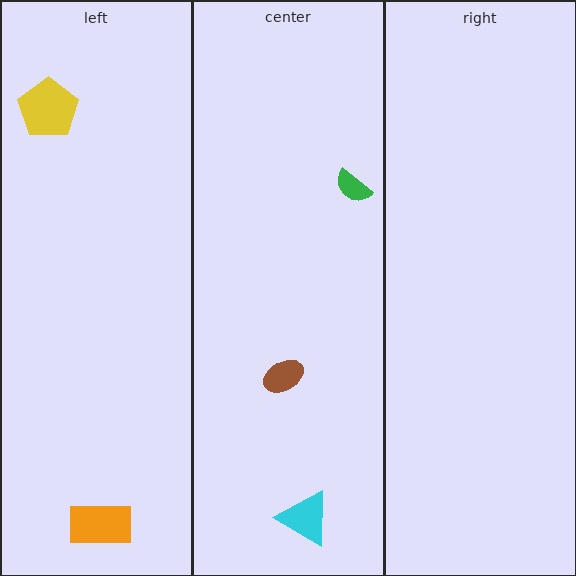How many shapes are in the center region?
3.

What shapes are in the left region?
The yellow pentagon, the orange rectangle.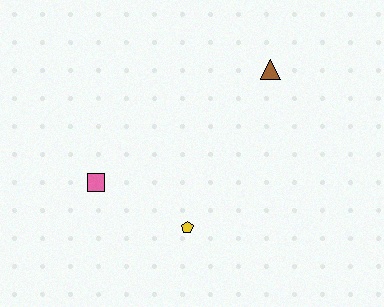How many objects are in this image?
There are 3 objects.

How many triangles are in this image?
There is 1 triangle.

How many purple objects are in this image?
There are no purple objects.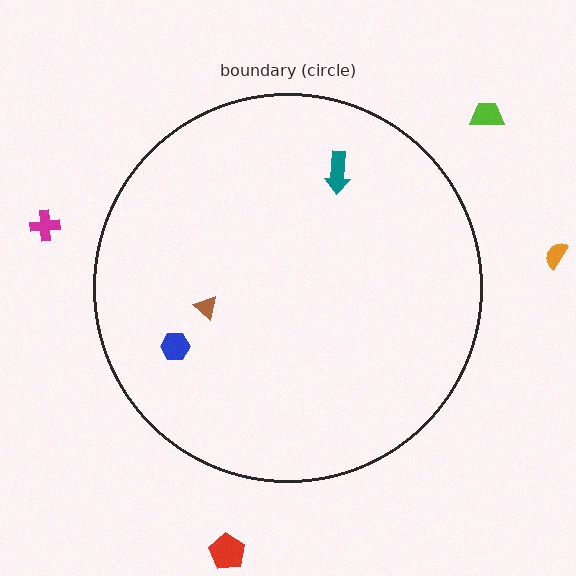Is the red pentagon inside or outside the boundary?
Outside.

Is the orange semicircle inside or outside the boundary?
Outside.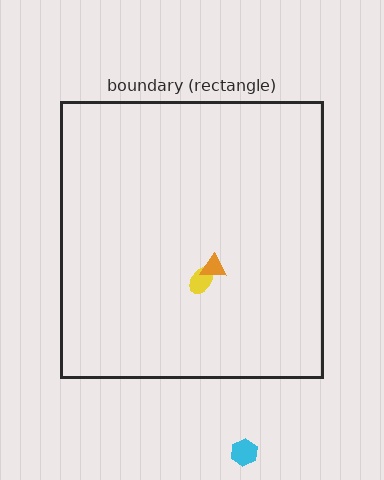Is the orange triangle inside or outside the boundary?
Inside.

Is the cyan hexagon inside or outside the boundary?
Outside.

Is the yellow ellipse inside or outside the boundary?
Inside.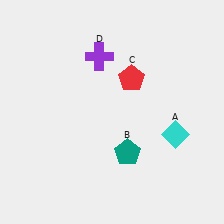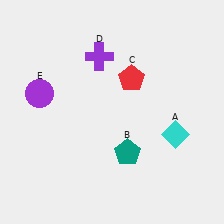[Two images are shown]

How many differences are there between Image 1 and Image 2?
There is 1 difference between the two images.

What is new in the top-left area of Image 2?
A purple circle (E) was added in the top-left area of Image 2.